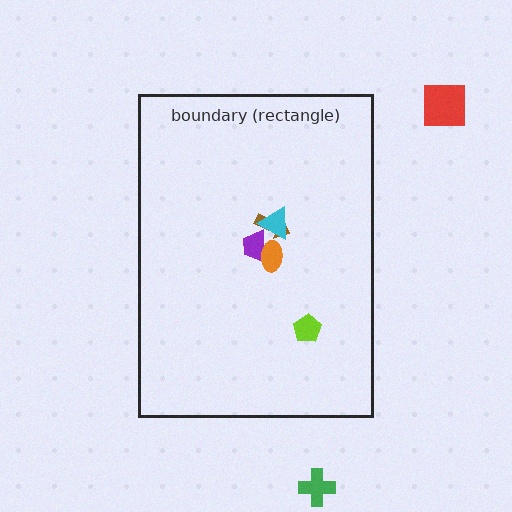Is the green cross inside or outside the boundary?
Outside.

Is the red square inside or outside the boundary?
Outside.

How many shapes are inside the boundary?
5 inside, 2 outside.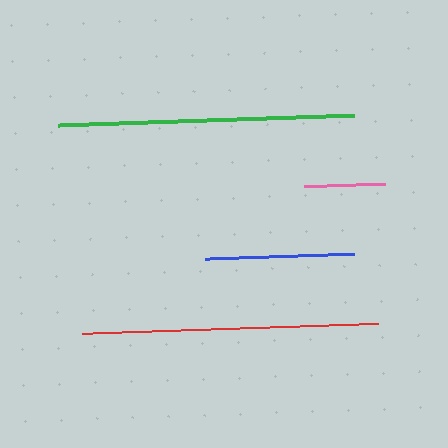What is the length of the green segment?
The green segment is approximately 298 pixels long.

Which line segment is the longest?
The green line is the longest at approximately 298 pixels.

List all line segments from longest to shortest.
From longest to shortest: green, red, blue, pink.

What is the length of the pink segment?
The pink segment is approximately 81 pixels long.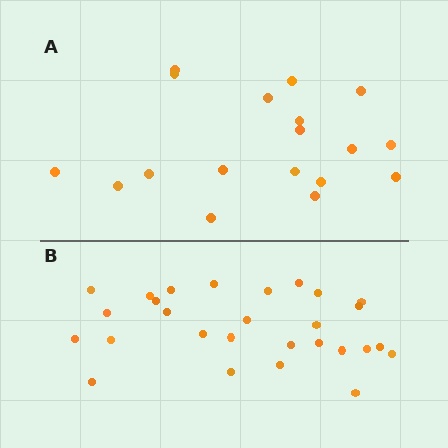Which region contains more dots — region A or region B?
Region B (the bottom region) has more dots.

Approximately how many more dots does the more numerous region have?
Region B has roughly 10 or so more dots than region A.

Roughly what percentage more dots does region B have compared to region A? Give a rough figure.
About 55% more.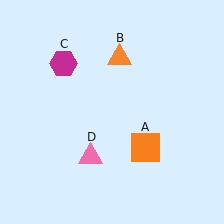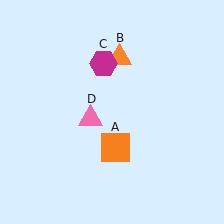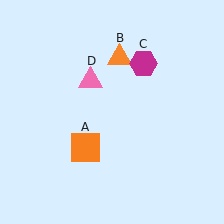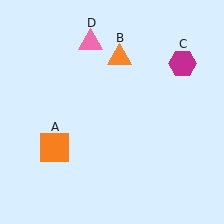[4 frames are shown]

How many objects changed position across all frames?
3 objects changed position: orange square (object A), magenta hexagon (object C), pink triangle (object D).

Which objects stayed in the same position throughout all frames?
Orange triangle (object B) remained stationary.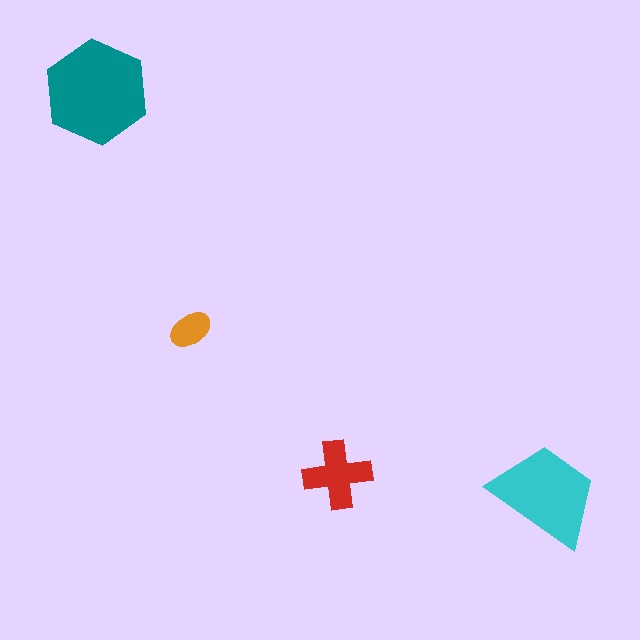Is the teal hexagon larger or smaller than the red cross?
Larger.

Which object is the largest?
The teal hexagon.